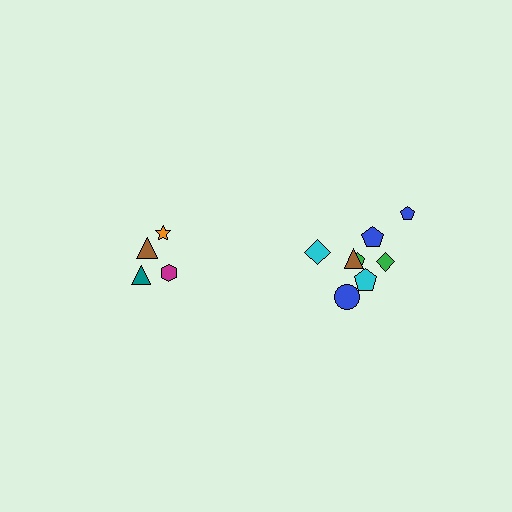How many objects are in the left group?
There are 4 objects.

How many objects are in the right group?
There are 8 objects.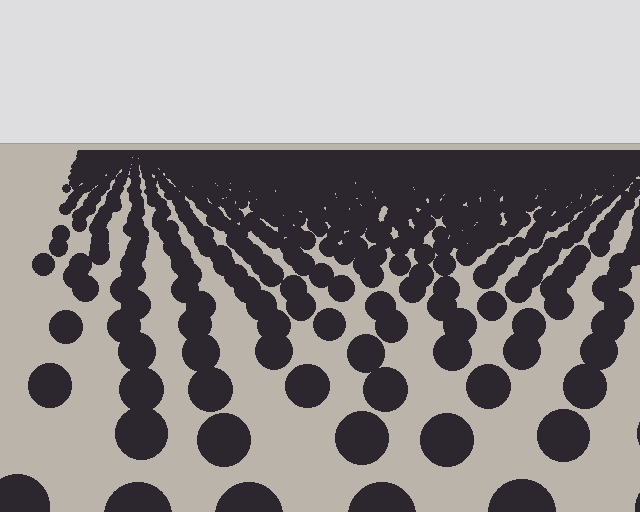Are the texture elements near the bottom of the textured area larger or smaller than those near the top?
Larger. Near the bottom, elements are closer to the viewer and appear at a bigger on-screen size.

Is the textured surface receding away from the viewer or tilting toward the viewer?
The surface is receding away from the viewer. Texture elements get smaller and denser toward the top.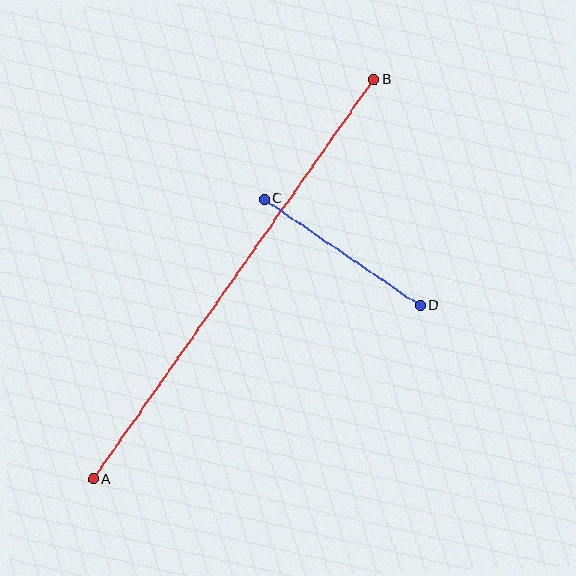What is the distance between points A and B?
The distance is approximately 489 pixels.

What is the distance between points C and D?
The distance is approximately 189 pixels.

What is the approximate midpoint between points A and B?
The midpoint is at approximately (234, 279) pixels.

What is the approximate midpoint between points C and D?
The midpoint is at approximately (342, 252) pixels.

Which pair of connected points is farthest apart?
Points A and B are farthest apart.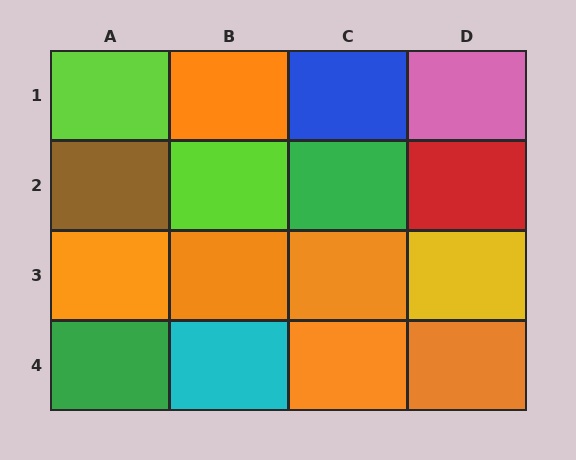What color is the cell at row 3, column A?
Orange.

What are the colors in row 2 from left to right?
Brown, lime, green, red.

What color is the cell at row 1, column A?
Lime.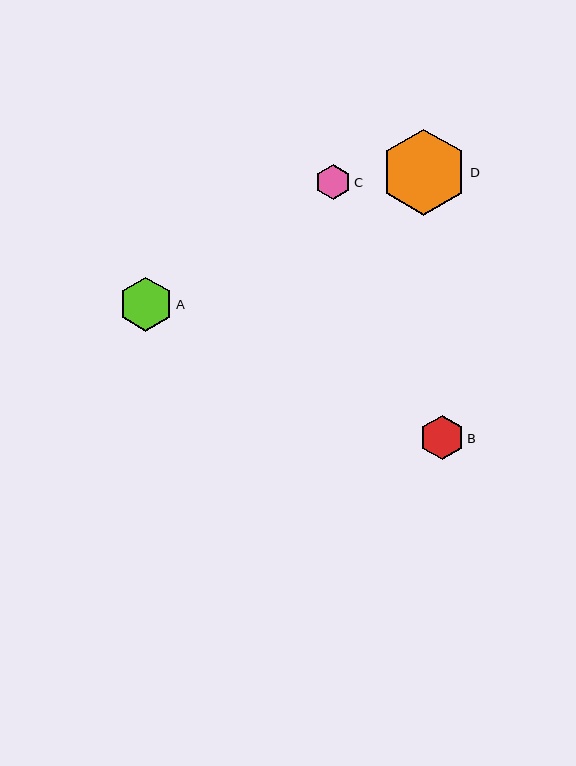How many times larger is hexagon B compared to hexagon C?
Hexagon B is approximately 1.3 times the size of hexagon C.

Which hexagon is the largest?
Hexagon D is the largest with a size of approximately 86 pixels.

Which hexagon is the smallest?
Hexagon C is the smallest with a size of approximately 35 pixels.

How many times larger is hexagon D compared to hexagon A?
Hexagon D is approximately 1.6 times the size of hexagon A.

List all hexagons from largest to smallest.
From largest to smallest: D, A, B, C.